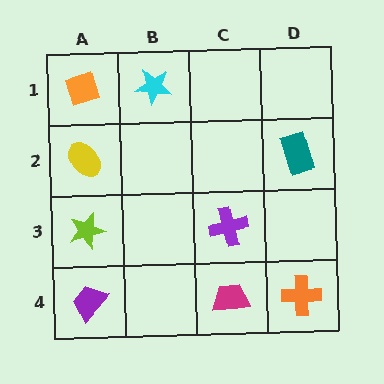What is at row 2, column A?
A yellow ellipse.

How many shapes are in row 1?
2 shapes.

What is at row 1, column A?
An orange diamond.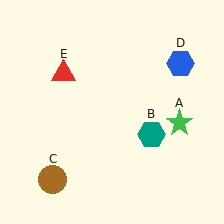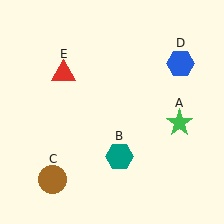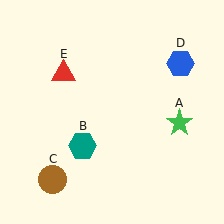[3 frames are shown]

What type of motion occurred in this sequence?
The teal hexagon (object B) rotated clockwise around the center of the scene.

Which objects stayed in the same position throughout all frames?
Green star (object A) and brown circle (object C) and blue hexagon (object D) and red triangle (object E) remained stationary.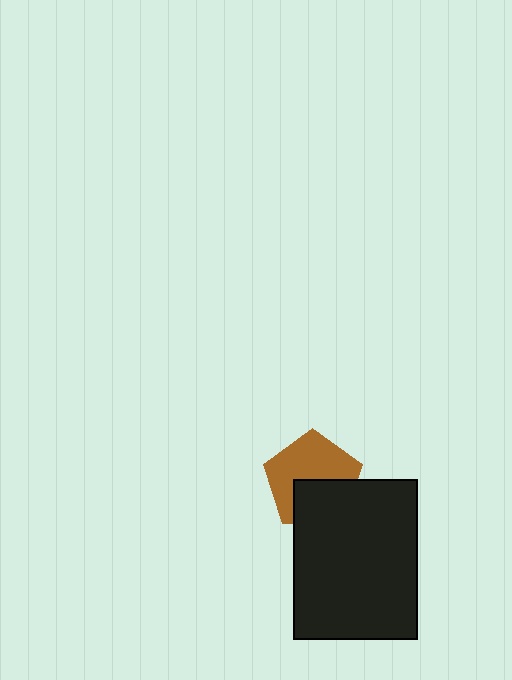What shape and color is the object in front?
The object in front is a black rectangle.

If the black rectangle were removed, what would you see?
You would see the complete brown pentagon.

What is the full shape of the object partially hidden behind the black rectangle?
The partially hidden object is a brown pentagon.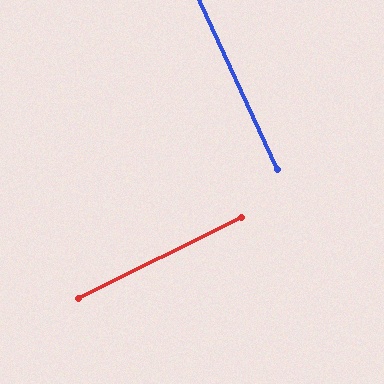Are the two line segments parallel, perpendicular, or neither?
Perpendicular — they meet at approximately 88°.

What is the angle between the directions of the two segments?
Approximately 88 degrees.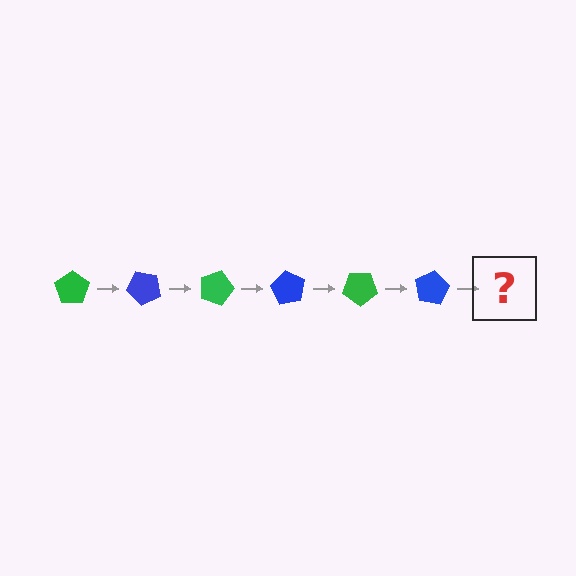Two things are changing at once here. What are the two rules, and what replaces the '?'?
The two rules are that it rotates 45 degrees each step and the color cycles through green and blue. The '?' should be a green pentagon, rotated 270 degrees from the start.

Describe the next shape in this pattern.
It should be a green pentagon, rotated 270 degrees from the start.